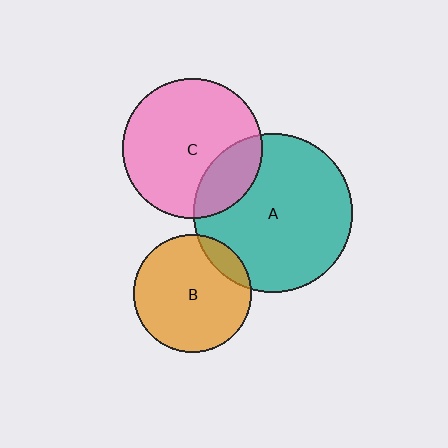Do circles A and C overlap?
Yes.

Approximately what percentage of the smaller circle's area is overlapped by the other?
Approximately 25%.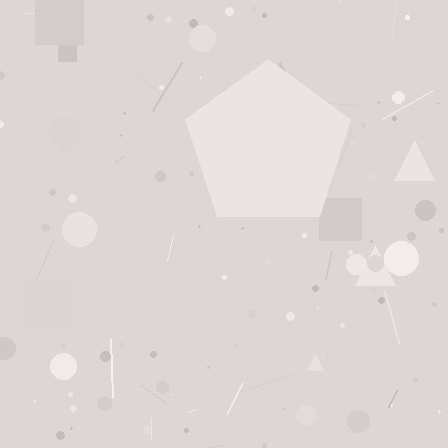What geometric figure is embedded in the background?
A pentagon is embedded in the background.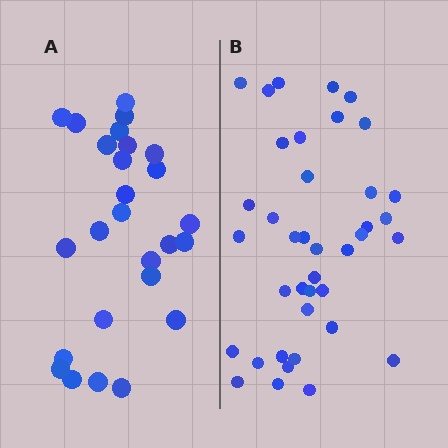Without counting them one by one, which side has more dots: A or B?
Region B (the right region) has more dots.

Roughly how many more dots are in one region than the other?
Region B has approximately 15 more dots than region A.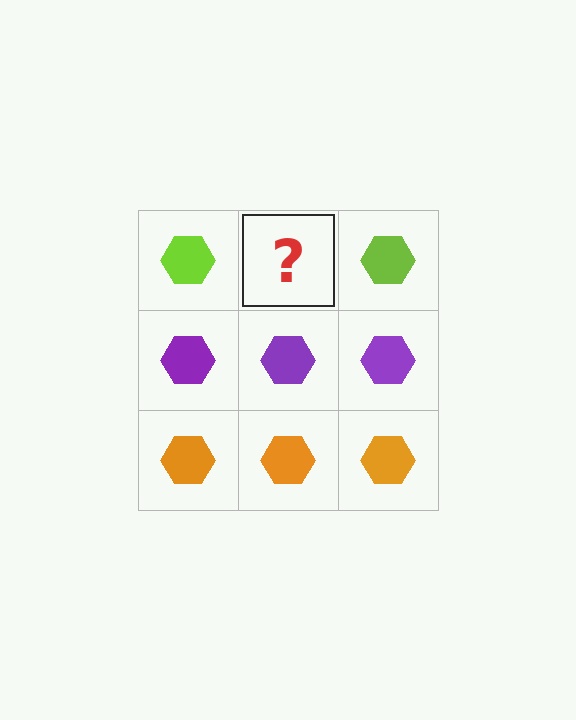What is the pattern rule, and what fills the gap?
The rule is that each row has a consistent color. The gap should be filled with a lime hexagon.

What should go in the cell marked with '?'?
The missing cell should contain a lime hexagon.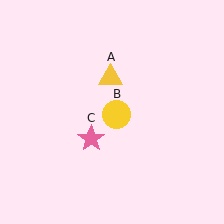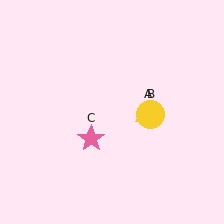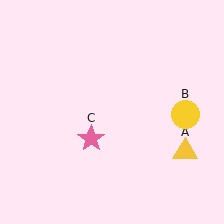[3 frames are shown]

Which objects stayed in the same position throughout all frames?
Pink star (object C) remained stationary.